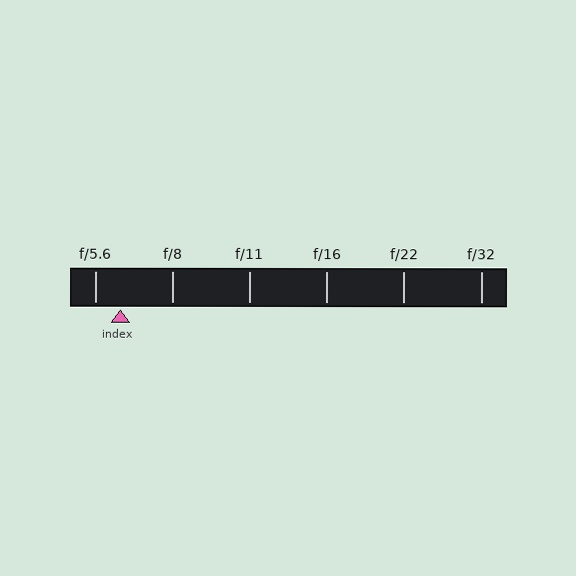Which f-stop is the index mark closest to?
The index mark is closest to f/5.6.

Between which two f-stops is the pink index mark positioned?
The index mark is between f/5.6 and f/8.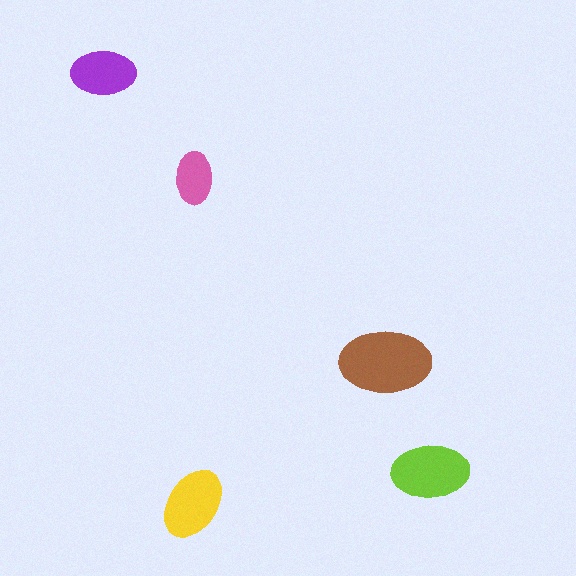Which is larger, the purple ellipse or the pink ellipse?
The purple one.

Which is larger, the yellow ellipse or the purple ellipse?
The yellow one.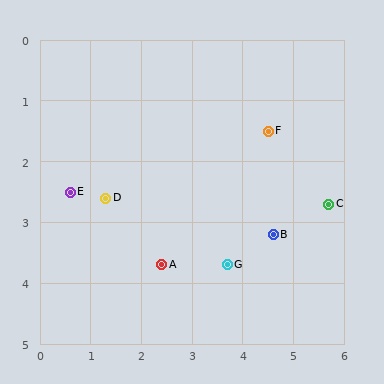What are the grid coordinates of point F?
Point F is at approximately (4.5, 1.5).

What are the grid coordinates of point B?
Point B is at approximately (4.6, 3.2).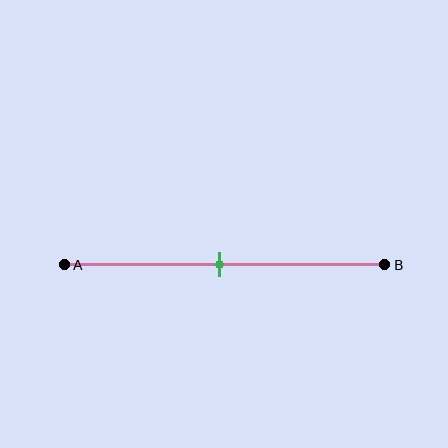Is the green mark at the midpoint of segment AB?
Yes, the mark is approximately at the midpoint.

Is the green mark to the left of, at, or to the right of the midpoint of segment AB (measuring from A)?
The green mark is approximately at the midpoint of segment AB.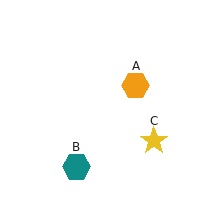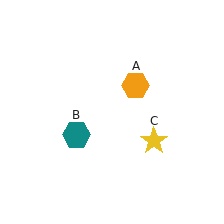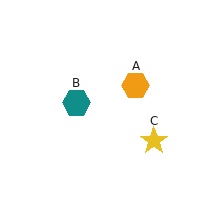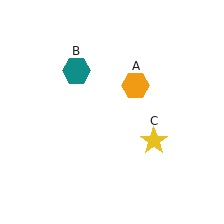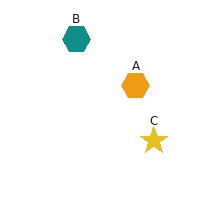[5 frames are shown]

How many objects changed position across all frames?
1 object changed position: teal hexagon (object B).